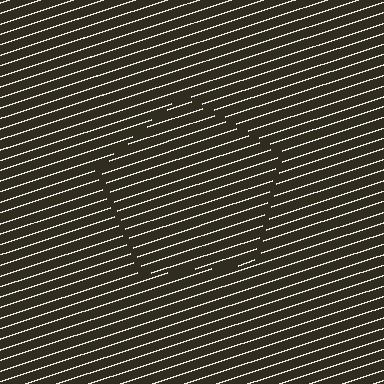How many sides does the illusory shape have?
5 sides — the line-ends trace a pentagon.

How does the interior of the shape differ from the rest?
The interior of the shape contains the same grating, shifted by half a period — the contour is defined by the phase discontinuity where line-ends from the inner and outer gratings abut.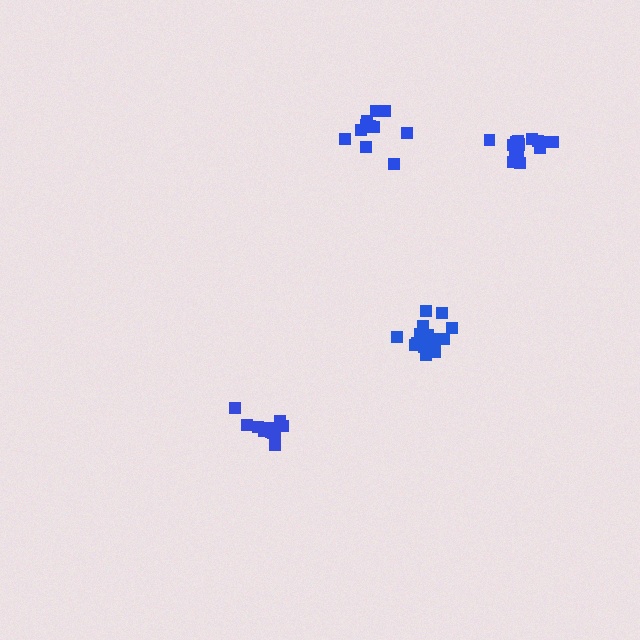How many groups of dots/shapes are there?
There are 4 groups.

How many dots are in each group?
Group 1: 17 dots, Group 2: 12 dots, Group 3: 13 dots, Group 4: 16 dots (58 total).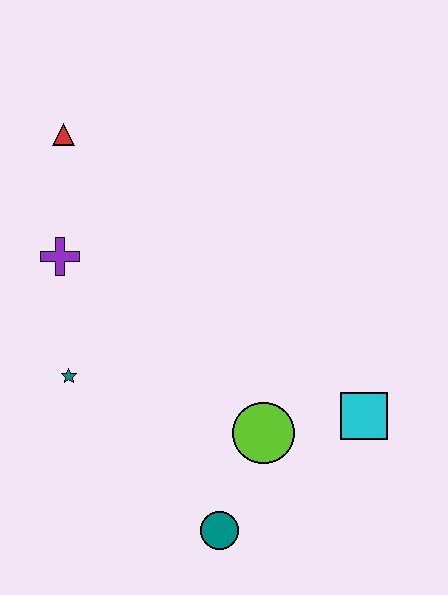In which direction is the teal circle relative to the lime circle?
The teal circle is below the lime circle.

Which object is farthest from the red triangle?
The teal circle is farthest from the red triangle.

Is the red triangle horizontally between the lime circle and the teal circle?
No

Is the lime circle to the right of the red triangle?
Yes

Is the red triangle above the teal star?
Yes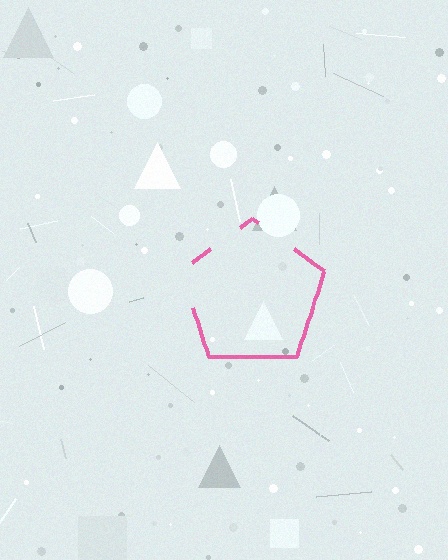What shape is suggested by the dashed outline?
The dashed outline suggests a pentagon.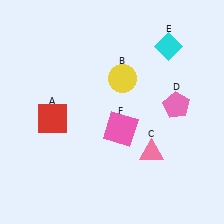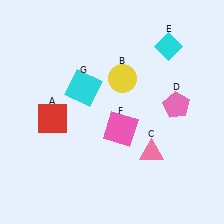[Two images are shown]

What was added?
A cyan square (G) was added in Image 2.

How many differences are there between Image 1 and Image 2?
There is 1 difference between the two images.